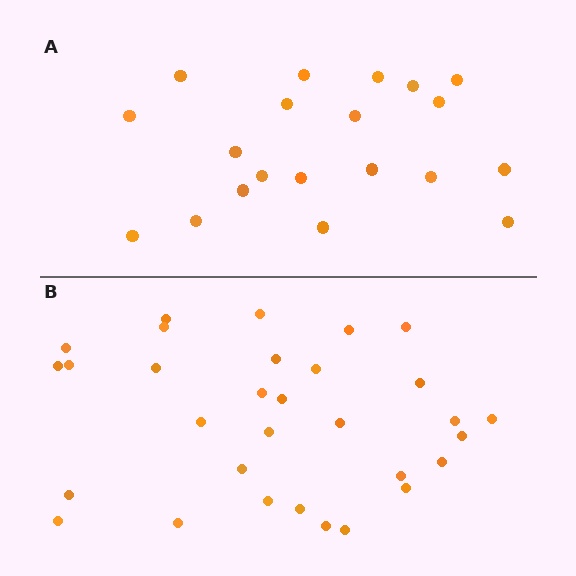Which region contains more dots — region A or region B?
Region B (the bottom region) has more dots.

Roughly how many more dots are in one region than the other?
Region B has roughly 12 or so more dots than region A.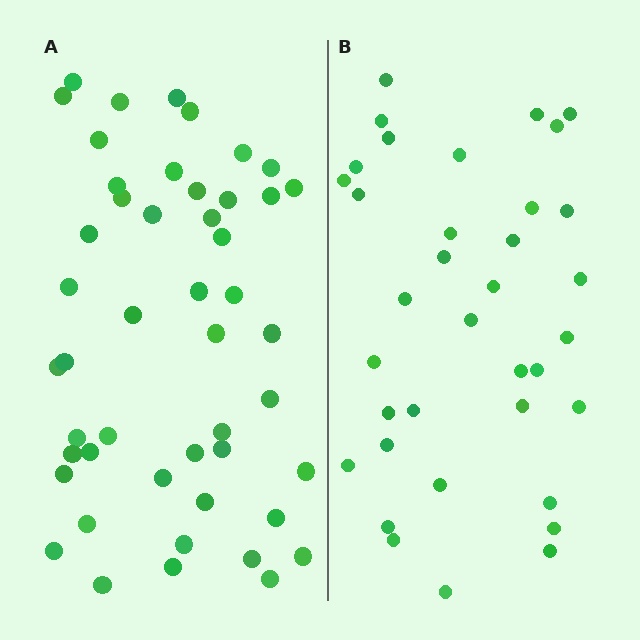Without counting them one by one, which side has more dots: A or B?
Region A (the left region) has more dots.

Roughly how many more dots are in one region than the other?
Region A has roughly 12 or so more dots than region B.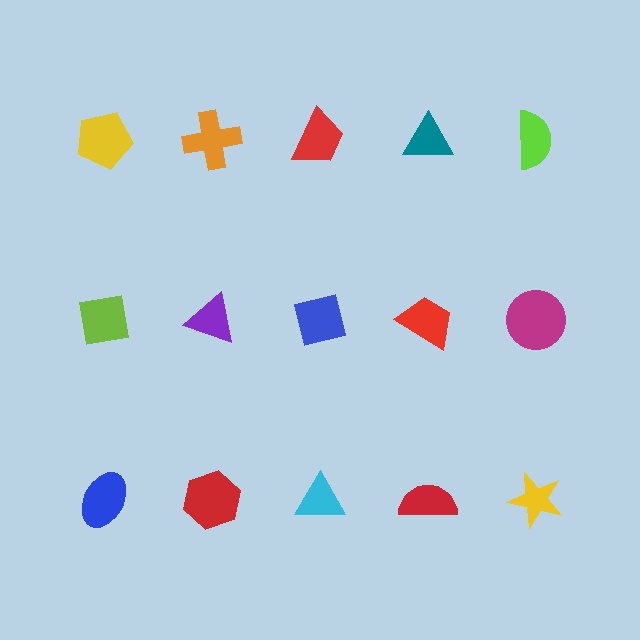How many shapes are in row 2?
5 shapes.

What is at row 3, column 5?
A yellow star.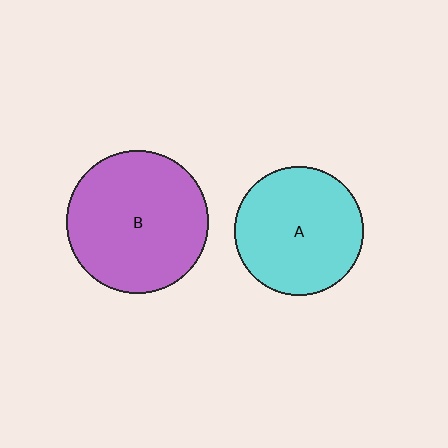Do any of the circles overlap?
No, none of the circles overlap.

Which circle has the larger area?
Circle B (purple).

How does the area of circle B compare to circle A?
Approximately 1.2 times.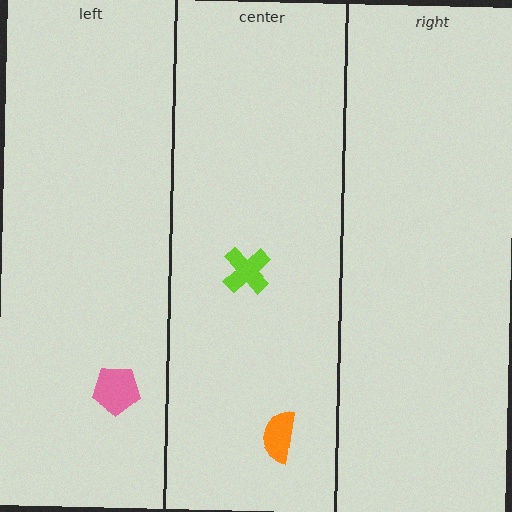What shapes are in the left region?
The pink pentagon.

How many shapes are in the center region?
2.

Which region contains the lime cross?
The center region.